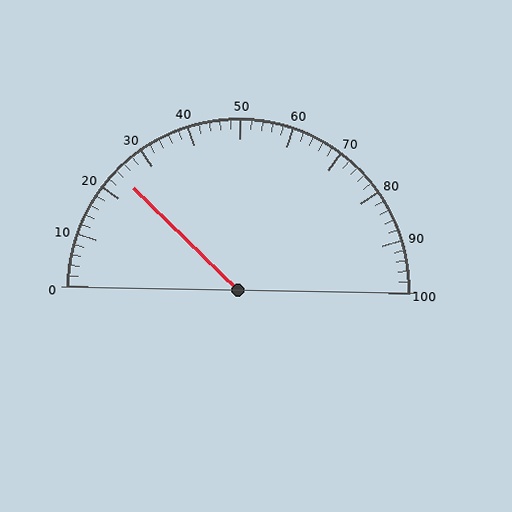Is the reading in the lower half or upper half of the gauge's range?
The reading is in the lower half of the range (0 to 100).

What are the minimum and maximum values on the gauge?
The gauge ranges from 0 to 100.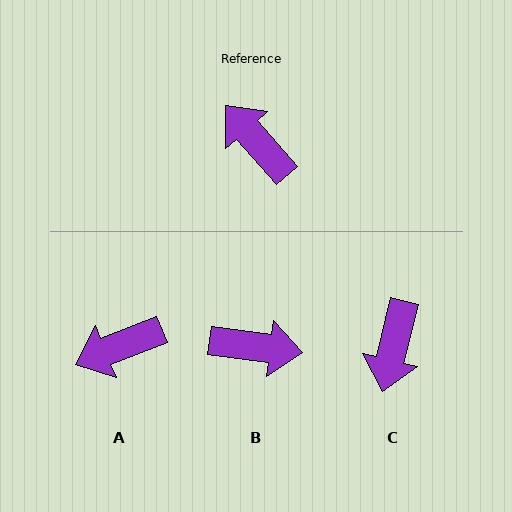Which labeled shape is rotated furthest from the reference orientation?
B, about 139 degrees away.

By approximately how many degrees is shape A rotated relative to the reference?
Approximately 71 degrees counter-clockwise.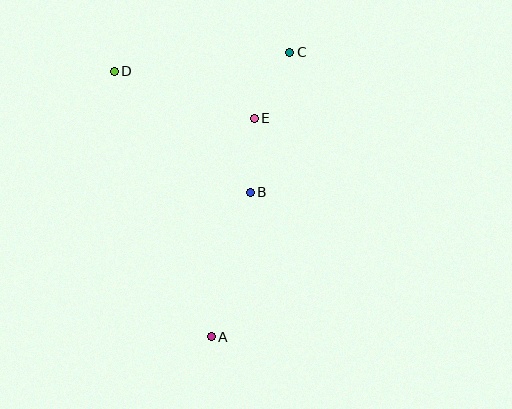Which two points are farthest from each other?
Points A and C are farthest from each other.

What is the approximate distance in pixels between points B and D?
The distance between B and D is approximately 182 pixels.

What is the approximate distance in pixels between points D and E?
The distance between D and E is approximately 148 pixels.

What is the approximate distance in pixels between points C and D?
The distance between C and D is approximately 176 pixels.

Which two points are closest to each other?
Points B and E are closest to each other.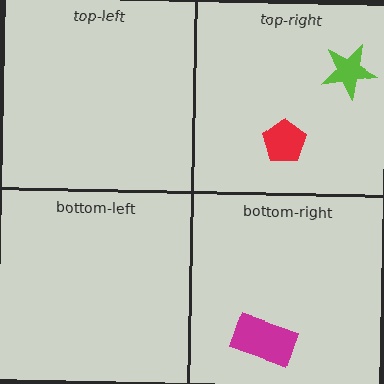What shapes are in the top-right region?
The lime star, the red pentagon.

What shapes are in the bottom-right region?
The magenta rectangle.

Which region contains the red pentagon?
The top-right region.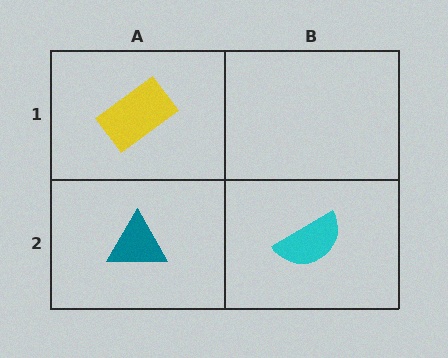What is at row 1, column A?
A yellow rectangle.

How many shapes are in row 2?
2 shapes.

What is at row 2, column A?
A teal triangle.